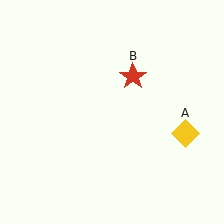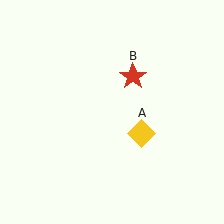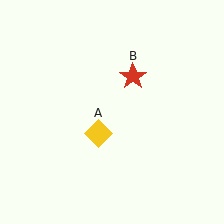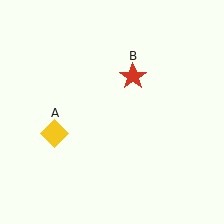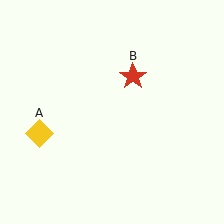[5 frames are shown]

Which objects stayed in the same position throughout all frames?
Red star (object B) remained stationary.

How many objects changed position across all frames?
1 object changed position: yellow diamond (object A).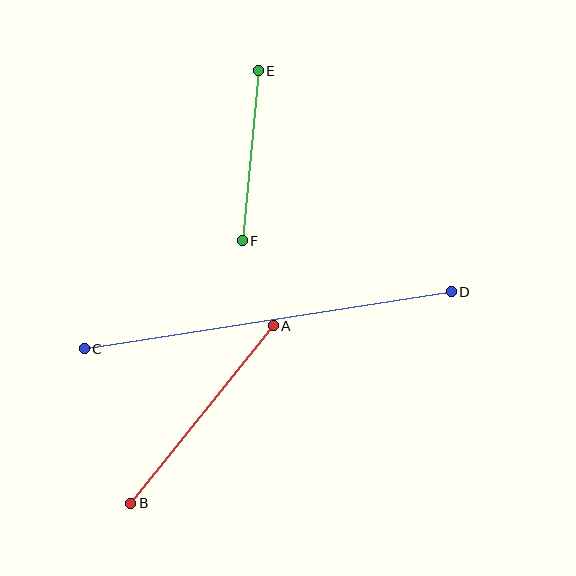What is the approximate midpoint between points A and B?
The midpoint is at approximately (202, 414) pixels.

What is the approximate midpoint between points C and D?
The midpoint is at approximately (268, 320) pixels.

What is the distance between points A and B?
The distance is approximately 228 pixels.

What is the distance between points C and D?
The distance is approximately 371 pixels.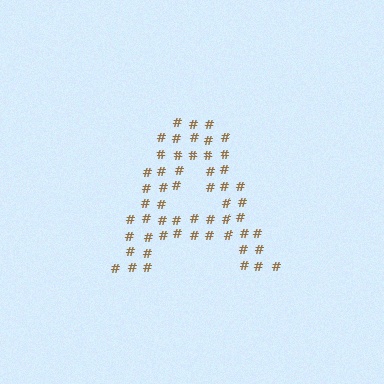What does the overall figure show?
The overall figure shows the letter A.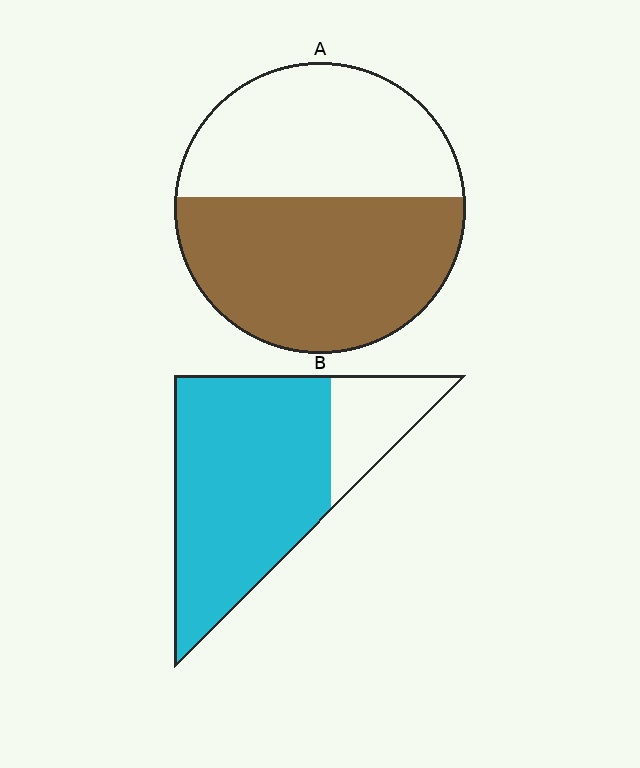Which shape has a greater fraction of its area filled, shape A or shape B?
Shape B.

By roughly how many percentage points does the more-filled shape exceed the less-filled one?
By roughly 25 percentage points (B over A).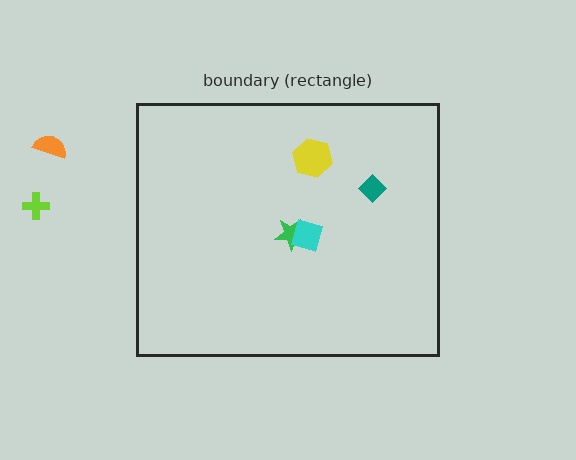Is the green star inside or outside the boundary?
Inside.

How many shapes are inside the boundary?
4 inside, 2 outside.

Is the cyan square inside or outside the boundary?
Inside.